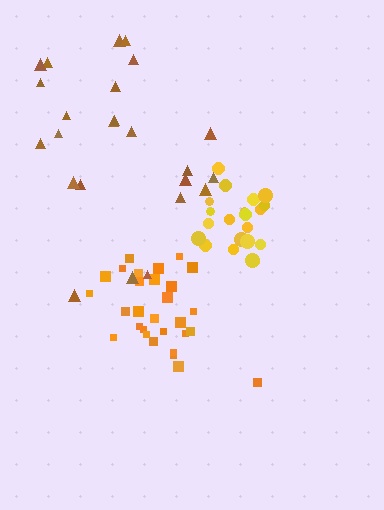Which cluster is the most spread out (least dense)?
Brown.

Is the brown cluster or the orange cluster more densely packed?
Orange.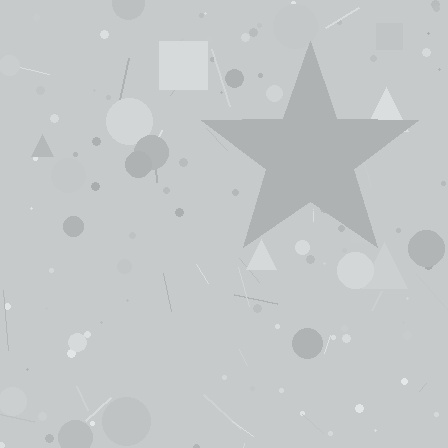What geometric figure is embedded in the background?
A star is embedded in the background.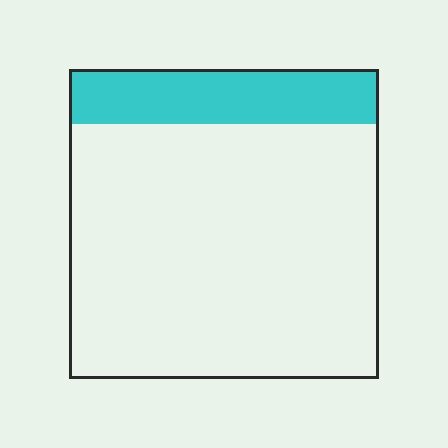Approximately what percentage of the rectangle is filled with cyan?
Approximately 20%.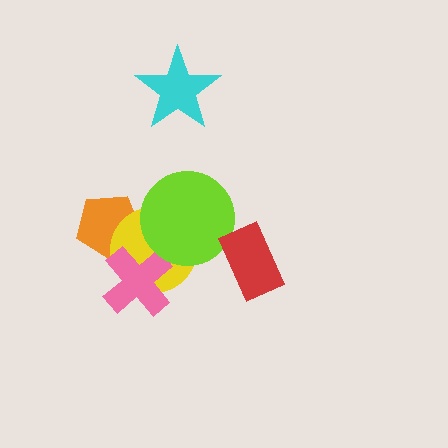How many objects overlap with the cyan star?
0 objects overlap with the cyan star.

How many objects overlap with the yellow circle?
3 objects overlap with the yellow circle.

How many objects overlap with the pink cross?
2 objects overlap with the pink cross.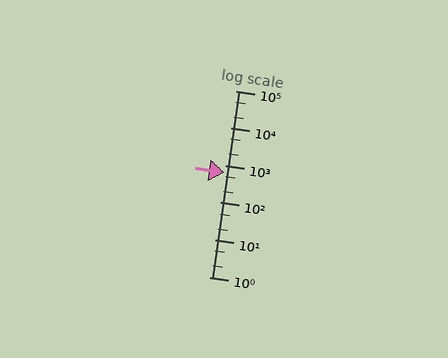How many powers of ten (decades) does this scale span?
The scale spans 5 decades, from 1 to 100000.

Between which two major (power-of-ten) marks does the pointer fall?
The pointer is between 100 and 1000.